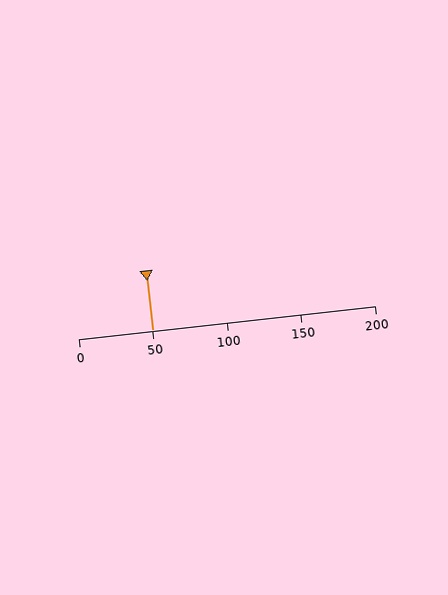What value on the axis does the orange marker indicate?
The marker indicates approximately 50.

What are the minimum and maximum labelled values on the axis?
The axis runs from 0 to 200.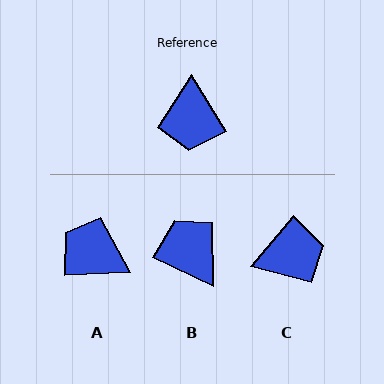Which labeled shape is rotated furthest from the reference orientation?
B, about 147 degrees away.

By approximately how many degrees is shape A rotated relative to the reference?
Approximately 119 degrees clockwise.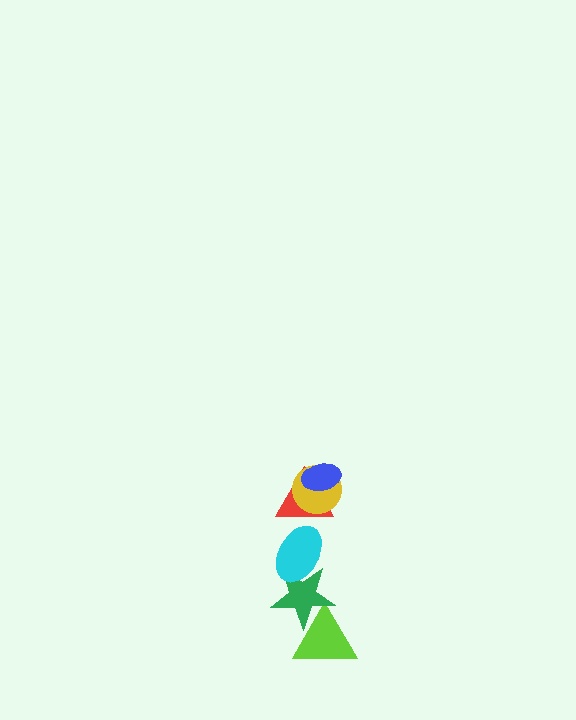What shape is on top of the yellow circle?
The blue ellipse is on top of the yellow circle.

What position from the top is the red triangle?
The red triangle is 3rd from the top.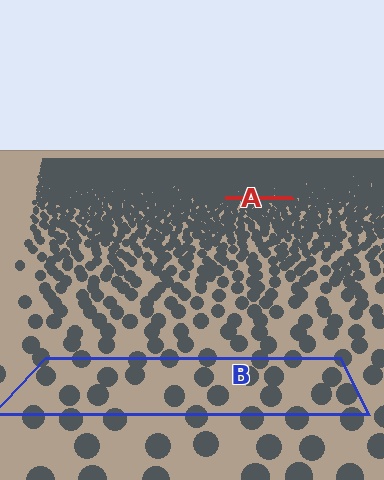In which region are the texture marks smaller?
The texture marks are smaller in region A, because it is farther away.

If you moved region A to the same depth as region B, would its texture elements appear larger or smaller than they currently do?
They would appear larger. At a closer depth, the same texture elements are projected at a bigger on-screen size.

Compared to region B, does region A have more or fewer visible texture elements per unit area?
Region A has more texture elements per unit area — they are packed more densely because it is farther away.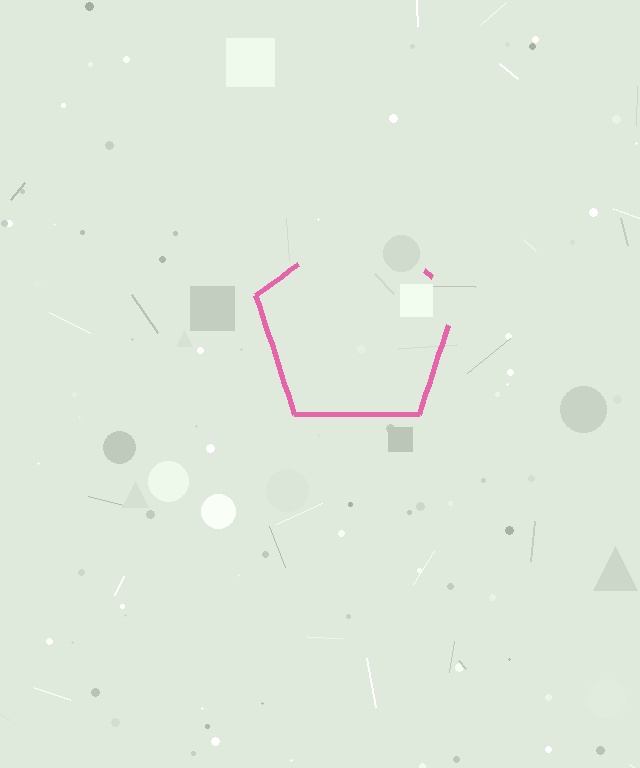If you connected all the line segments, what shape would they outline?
They would outline a pentagon.